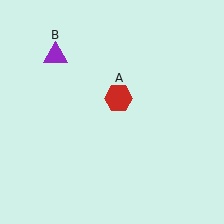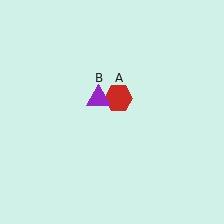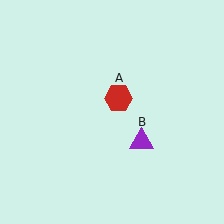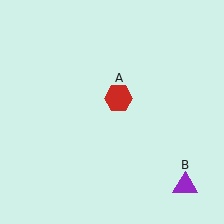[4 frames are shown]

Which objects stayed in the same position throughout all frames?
Red hexagon (object A) remained stationary.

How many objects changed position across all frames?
1 object changed position: purple triangle (object B).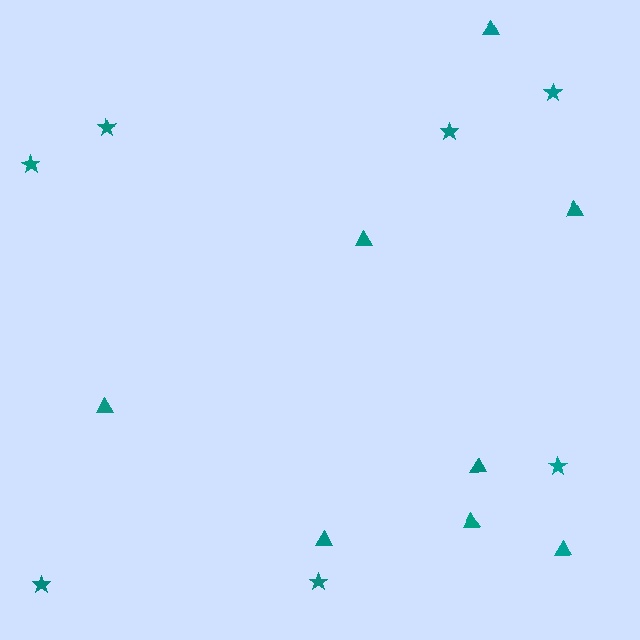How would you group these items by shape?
There are 2 groups: one group of stars (7) and one group of triangles (8).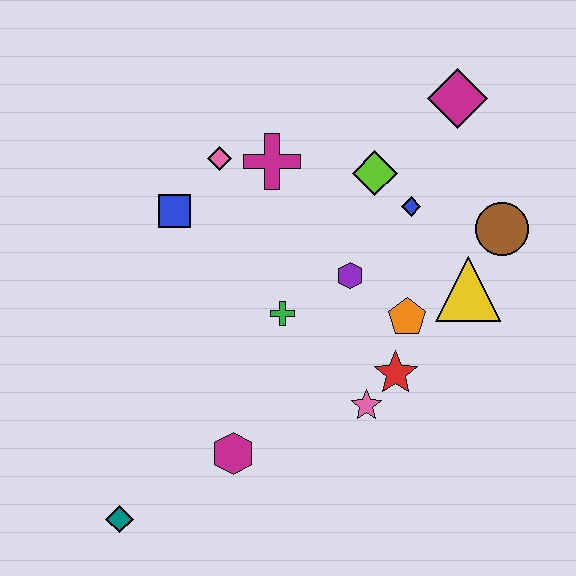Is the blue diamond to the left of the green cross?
No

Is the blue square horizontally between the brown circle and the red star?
No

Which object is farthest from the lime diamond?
The teal diamond is farthest from the lime diamond.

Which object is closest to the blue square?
The pink diamond is closest to the blue square.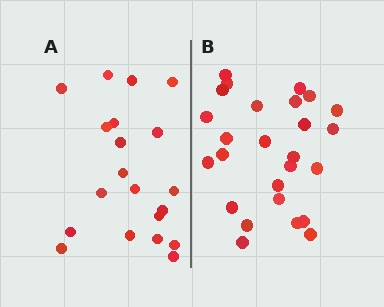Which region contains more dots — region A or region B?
Region B (the right region) has more dots.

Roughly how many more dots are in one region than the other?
Region B has about 6 more dots than region A.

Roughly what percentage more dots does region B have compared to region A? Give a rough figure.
About 30% more.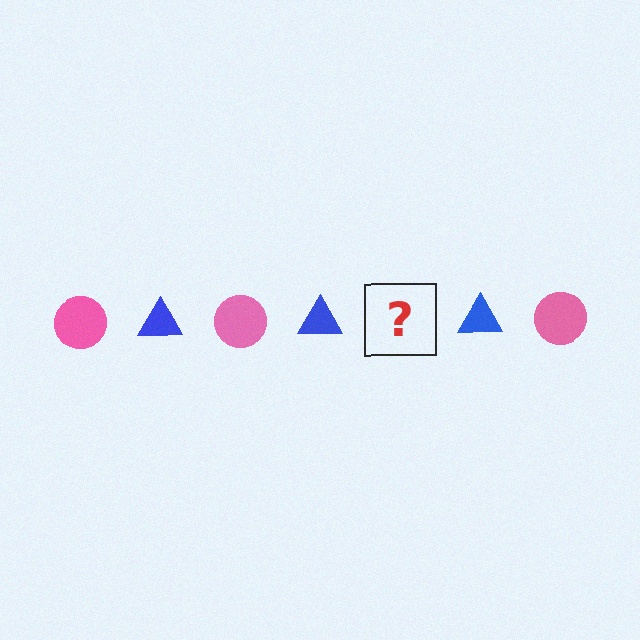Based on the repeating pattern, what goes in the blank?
The blank should be a pink circle.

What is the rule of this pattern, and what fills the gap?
The rule is that the pattern alternates between pink circle and blue triangle. The gap should be filled with a pink circle.